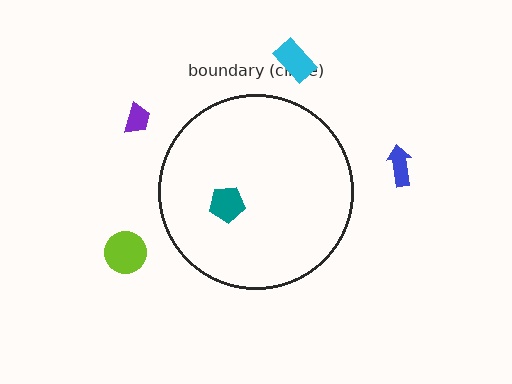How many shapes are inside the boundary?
1 inside, 4 outside.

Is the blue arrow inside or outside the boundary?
Outside.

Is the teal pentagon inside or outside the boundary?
Inside.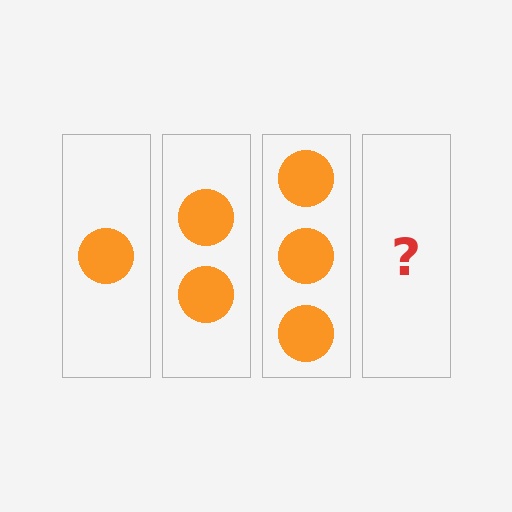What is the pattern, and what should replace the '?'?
The pattern is that each step adds one more circle. The '?' should be 4 circles.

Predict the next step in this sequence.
The next step is 4 circles.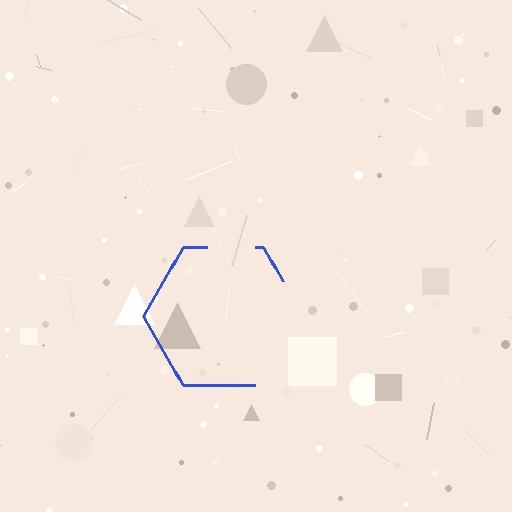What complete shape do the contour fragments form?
The contour fragments form a hexagon.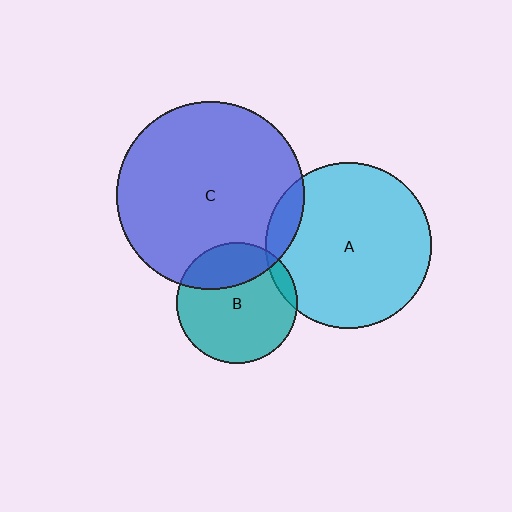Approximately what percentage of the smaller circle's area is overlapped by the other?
Approximately 5%.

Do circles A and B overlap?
Yes.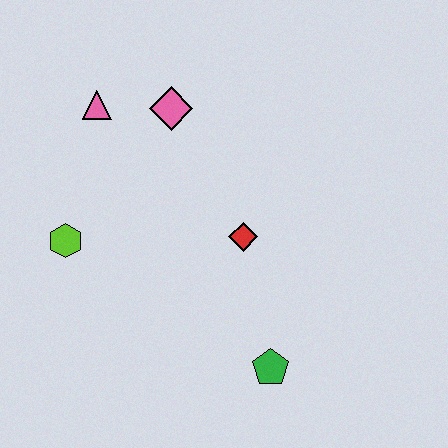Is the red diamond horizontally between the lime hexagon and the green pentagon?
Yes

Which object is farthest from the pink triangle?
The green pentagon is farthest from the pink triangle.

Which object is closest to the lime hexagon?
The pink triangle is closest to the lime hexagon.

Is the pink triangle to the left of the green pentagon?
Yes